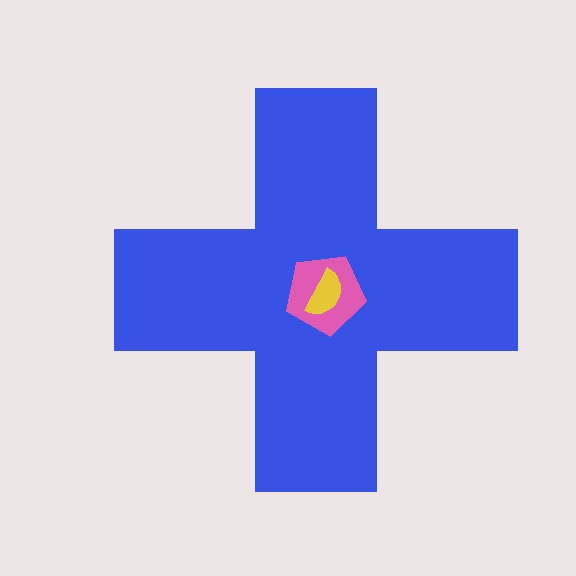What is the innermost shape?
The yellow semicircle.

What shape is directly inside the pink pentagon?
The yellow semicircle.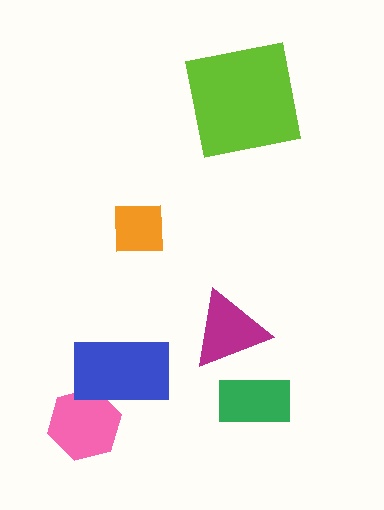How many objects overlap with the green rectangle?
0 objects overlap with the green rectangle.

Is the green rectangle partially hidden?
No, no other shape covers it.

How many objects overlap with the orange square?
0 objects overlap with the orange square.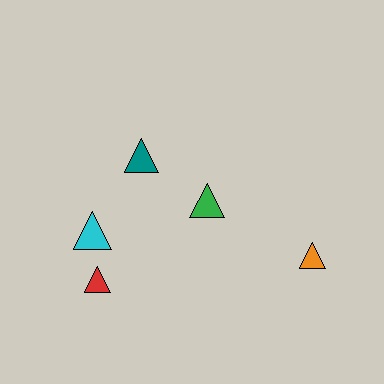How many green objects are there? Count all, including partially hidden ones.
There is 1 green object.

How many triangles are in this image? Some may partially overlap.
There are 5 triangles.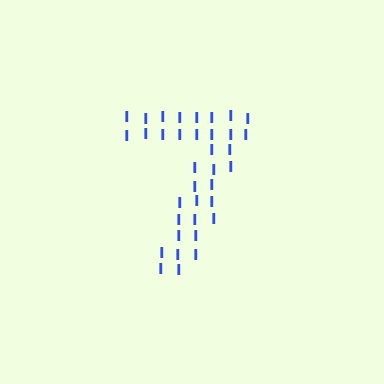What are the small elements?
The small elements are letter I's.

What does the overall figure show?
The overall figure shows the digit 7.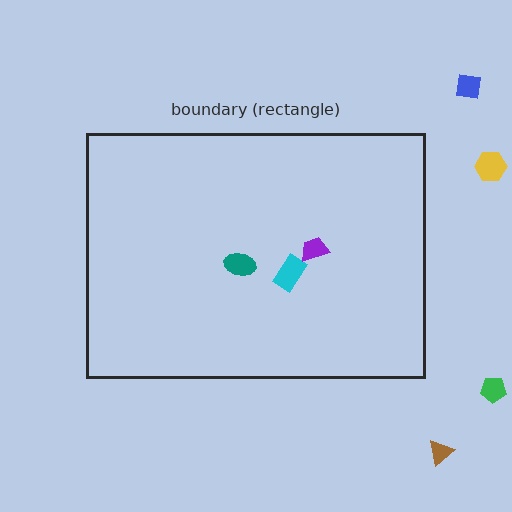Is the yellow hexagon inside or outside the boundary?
Outside.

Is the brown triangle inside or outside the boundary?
Outside.